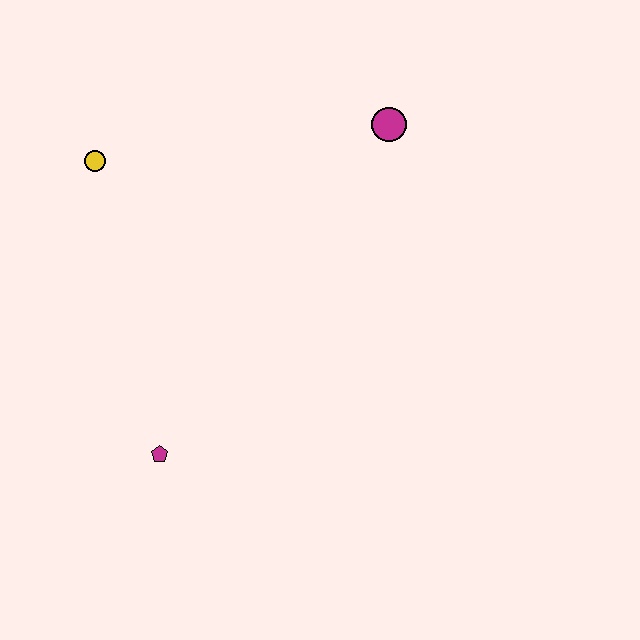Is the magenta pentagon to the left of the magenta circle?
Yes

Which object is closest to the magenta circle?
The yellow circle is closest to the magenta circle.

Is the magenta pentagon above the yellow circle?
No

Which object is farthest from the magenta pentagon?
The magenta circle is farthest from the magenta pentagon.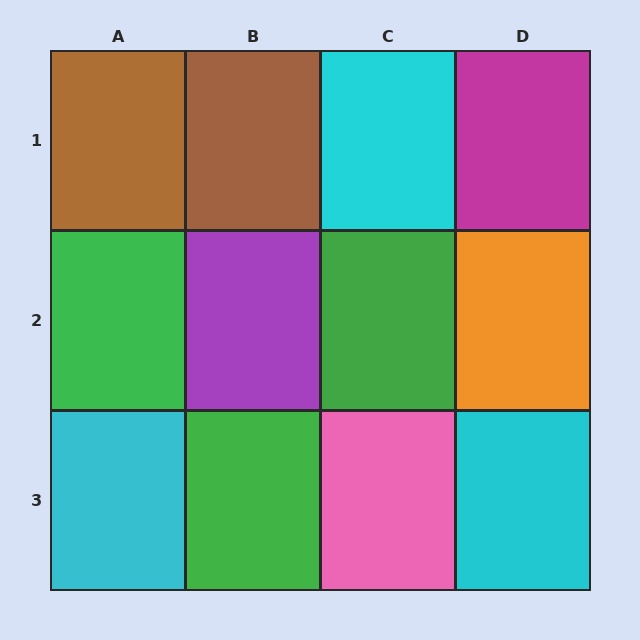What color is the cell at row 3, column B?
Green.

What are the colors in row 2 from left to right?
Green, purple, green, orange.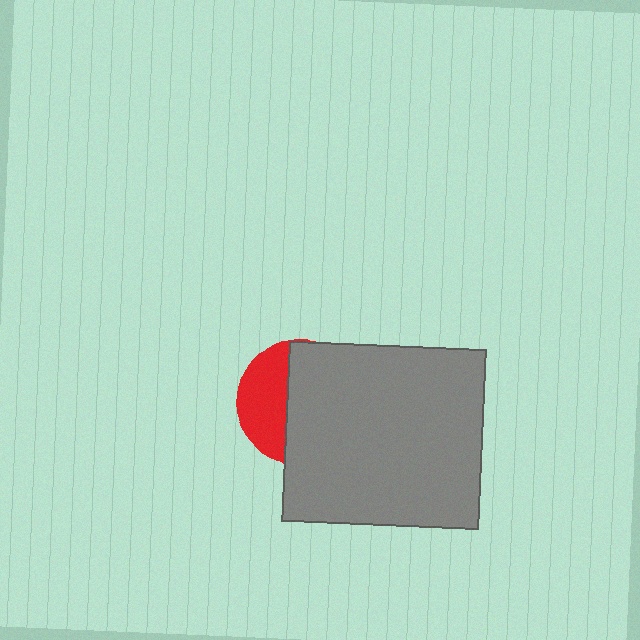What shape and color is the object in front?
The object in front is a gray rectangle.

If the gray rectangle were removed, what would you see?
You would see the complete red circle.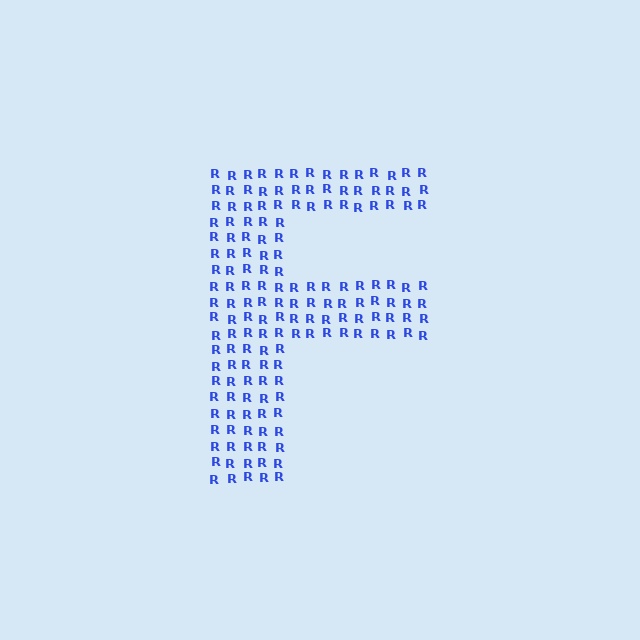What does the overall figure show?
The overall figure shows the letter F.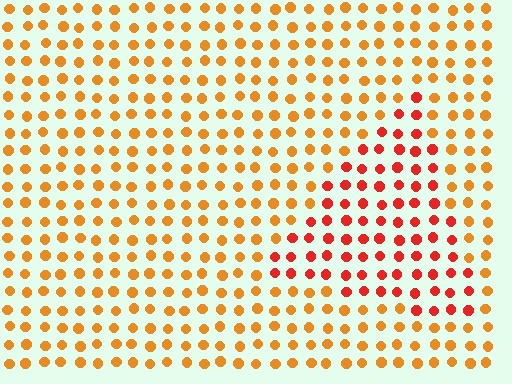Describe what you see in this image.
The image is filled with small orange elements in a uniform arrangement. A triangle-shaped region is visible where the elements are tinted to a slightly different hue, forming a subtle color boundary.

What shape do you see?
I see a triangle.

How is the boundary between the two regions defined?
The boundary is defined purely by a slight shift in hue (about 33 degrees). Spacing, size, and orientation are identical on both sides.